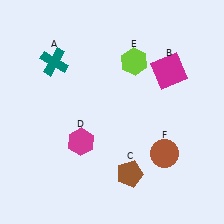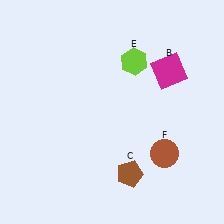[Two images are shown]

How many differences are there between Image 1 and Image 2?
There are 2 differences between the two images.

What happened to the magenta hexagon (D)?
The magenta hexagon (D) was removed in Image 2. It was in the bottom-left area of Image 1.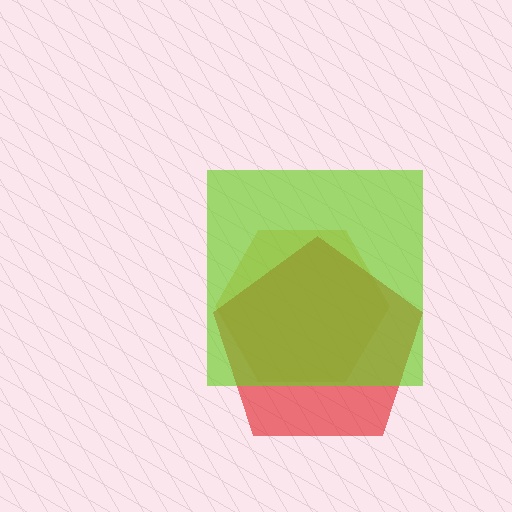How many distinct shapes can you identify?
There are 3 distinct shapes: an orange hexagon, a red pentagon, a lime square.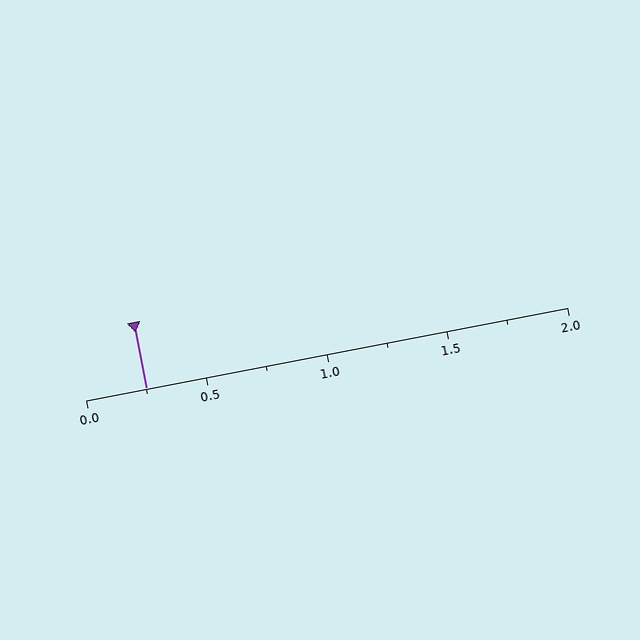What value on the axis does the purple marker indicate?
The marker indicates approximately 0.25.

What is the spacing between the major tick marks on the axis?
The major ticks are spaced 0.5 apart.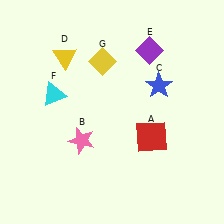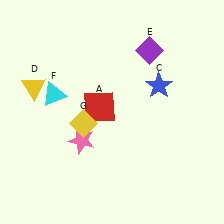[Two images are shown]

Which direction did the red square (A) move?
The red square (A) moved left.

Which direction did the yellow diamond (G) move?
The yellow diamond (G) moved down.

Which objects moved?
The objects that moved are: the red square (A), the yellow triangle (D), the yellow diamond (G).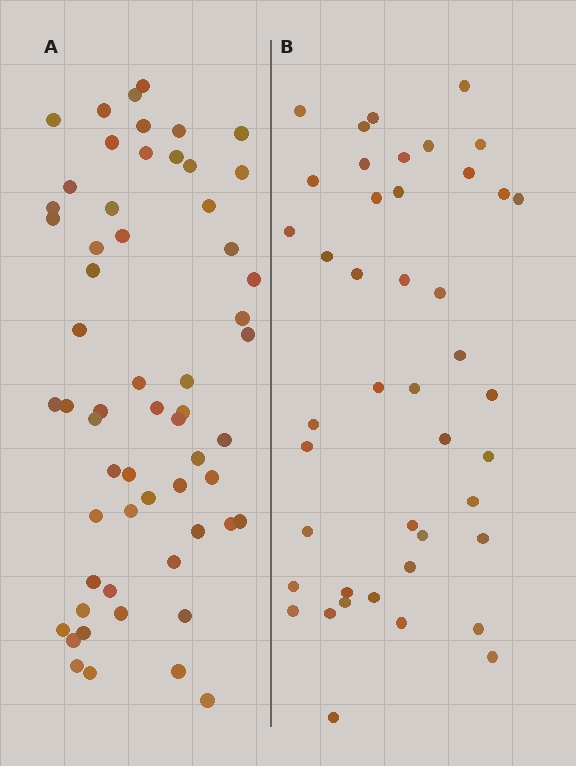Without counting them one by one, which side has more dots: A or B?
Region A (the left region) has more dots.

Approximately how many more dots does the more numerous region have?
Region A has approximately 15 more dots than region B.